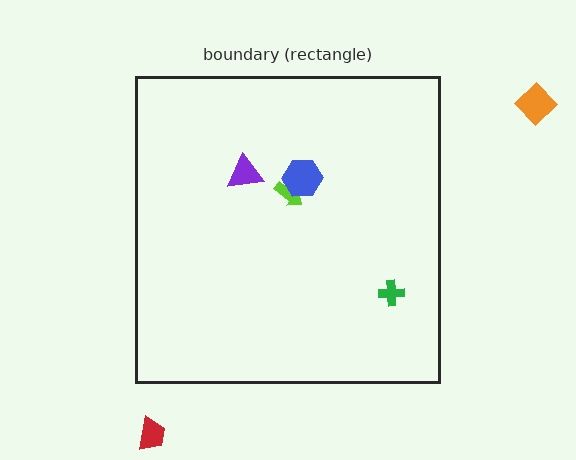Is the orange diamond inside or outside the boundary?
Outside.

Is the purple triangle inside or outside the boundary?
Inside.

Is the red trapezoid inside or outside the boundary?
Outside.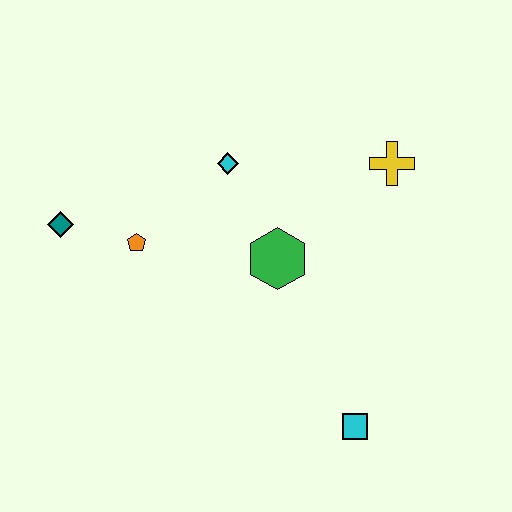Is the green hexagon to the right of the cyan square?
No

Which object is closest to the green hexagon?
The cyan diamond is closest to the green hexagon.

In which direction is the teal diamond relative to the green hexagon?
The teal diamond is to the left of the green hexagon.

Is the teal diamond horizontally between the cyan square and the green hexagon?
No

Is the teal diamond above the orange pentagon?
Yes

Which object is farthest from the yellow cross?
The teal diamond is farthest from the yellow cross.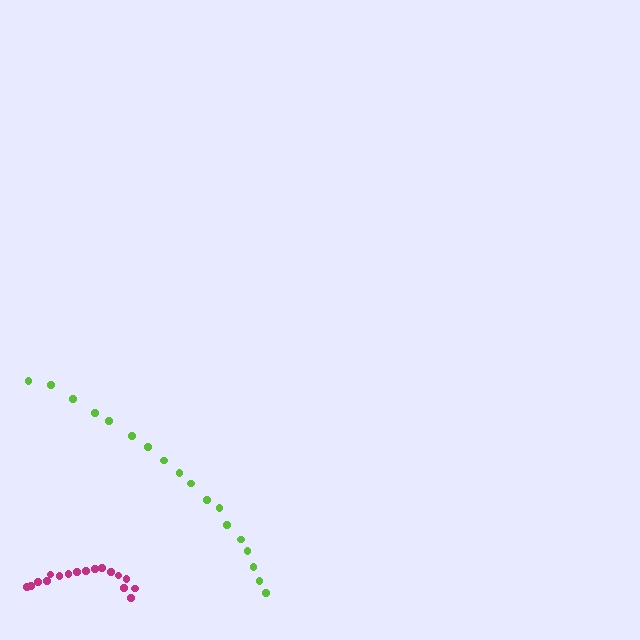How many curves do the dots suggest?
There are 2 distinct paths.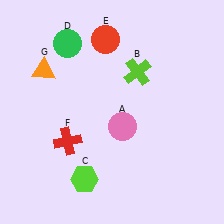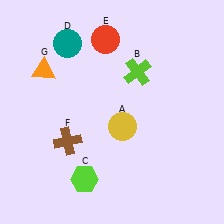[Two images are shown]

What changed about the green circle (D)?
In Image 1, D is green. In Image 2, it changed to teal.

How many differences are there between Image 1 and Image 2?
There are 3 differences between the two images.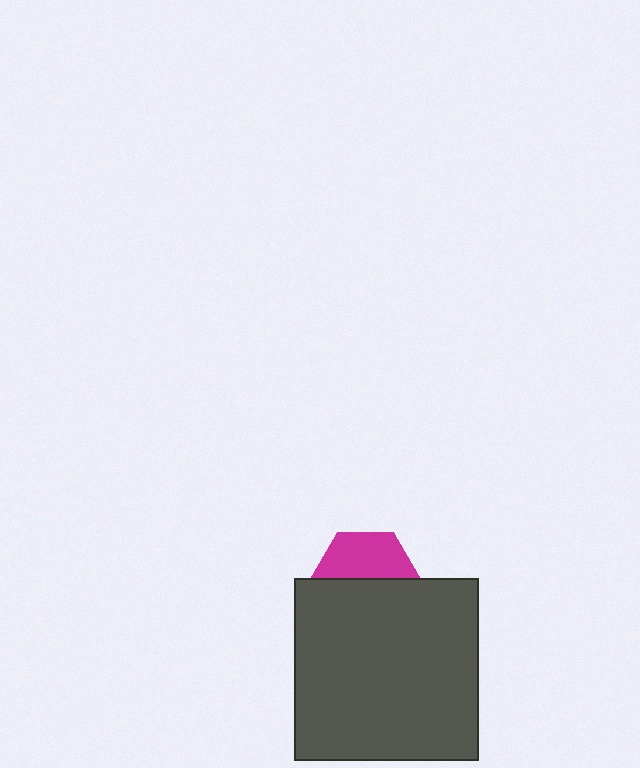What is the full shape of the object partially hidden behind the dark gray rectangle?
The partially hidden object is a magenta hexagon.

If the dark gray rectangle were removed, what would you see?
You would see the complete magenta hexagon.